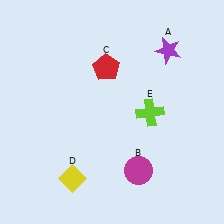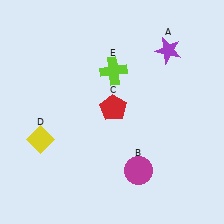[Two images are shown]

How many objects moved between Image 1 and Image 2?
3 objects moved between the two images.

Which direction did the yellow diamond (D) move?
The yellow diamond (D) moved up.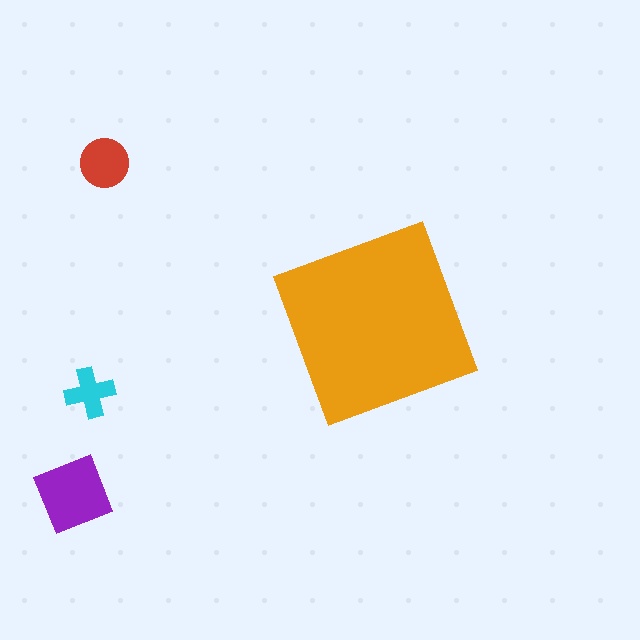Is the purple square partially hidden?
No, the purple square is fully visible.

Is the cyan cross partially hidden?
No, the cyan cross is fully visible.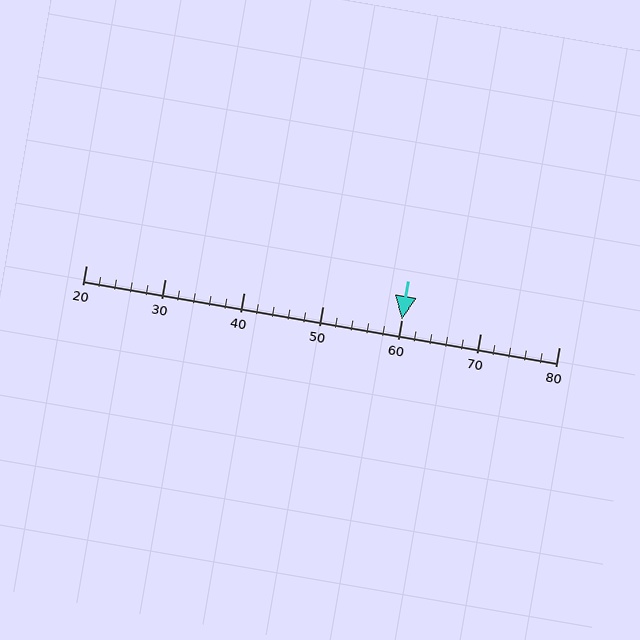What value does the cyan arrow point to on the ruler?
The cyan arrow points to approximately 60.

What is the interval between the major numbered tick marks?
The major tick marks are spaced 10 units apart.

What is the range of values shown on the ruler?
The ruler shows values from 20 to 80.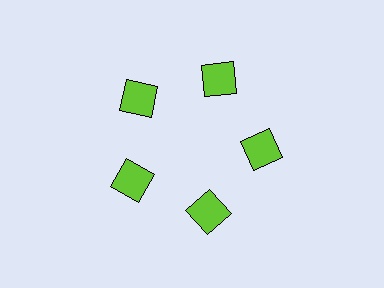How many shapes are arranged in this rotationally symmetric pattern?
There are 5 shapes, arranged in 5 groups of 1.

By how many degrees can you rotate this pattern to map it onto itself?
The pattern maps onto itself every 72 degrees of rotation.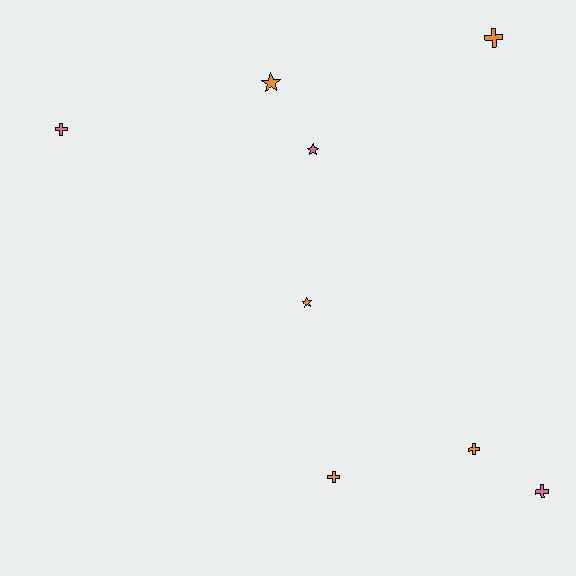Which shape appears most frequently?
Cross, with 5 objects.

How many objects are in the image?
There are 8 objects.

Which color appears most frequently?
Orange, with 5 objects.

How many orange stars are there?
There are 2 orange stars.